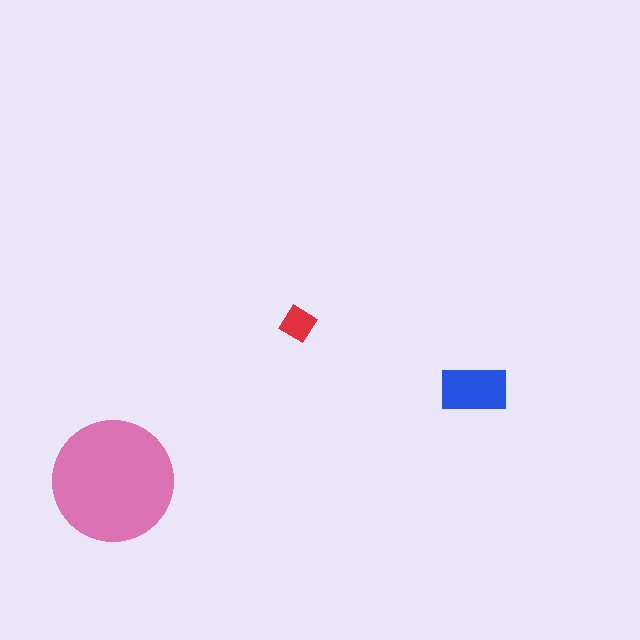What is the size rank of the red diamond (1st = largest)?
3rd.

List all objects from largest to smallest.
The pink circle, the blue rectangle, the red diamond.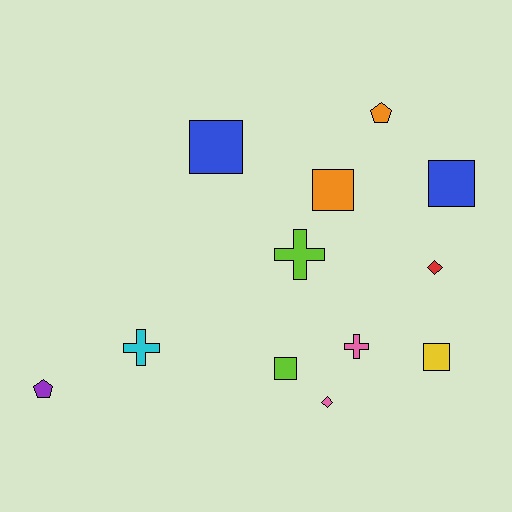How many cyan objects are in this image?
There is 1 cyan object.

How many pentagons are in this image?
There are 2 pentagons.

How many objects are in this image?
There are 12 objects.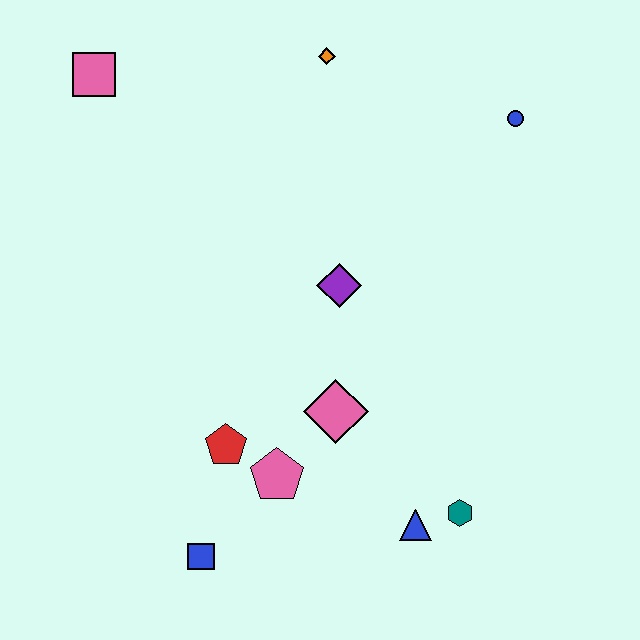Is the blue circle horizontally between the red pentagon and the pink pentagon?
No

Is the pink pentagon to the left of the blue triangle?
Yes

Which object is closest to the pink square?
The orange diamond is closest to the pink square.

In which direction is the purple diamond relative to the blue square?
The purple diamond is above the blue square.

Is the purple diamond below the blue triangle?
No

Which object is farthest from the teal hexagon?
The pink square is farthest from the teal hexagon.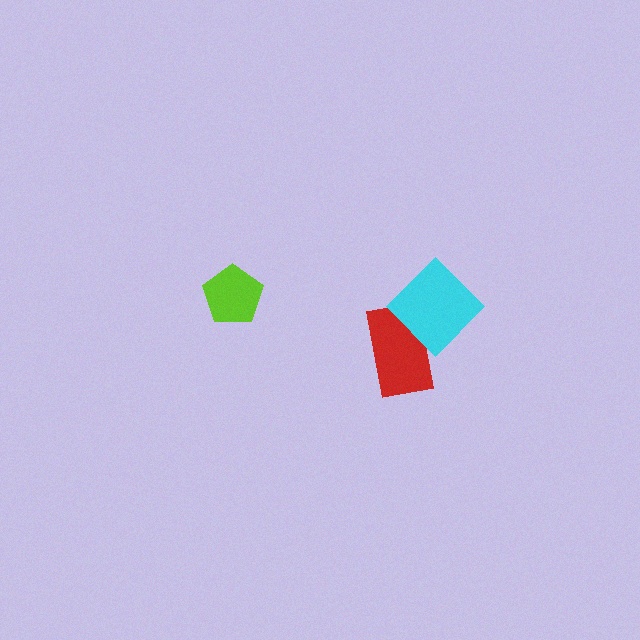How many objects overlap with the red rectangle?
1 object overlaps with the red rectangle.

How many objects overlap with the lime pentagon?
0 objects overlap with the lime pentagon.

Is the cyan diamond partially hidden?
No, no other shape covers it.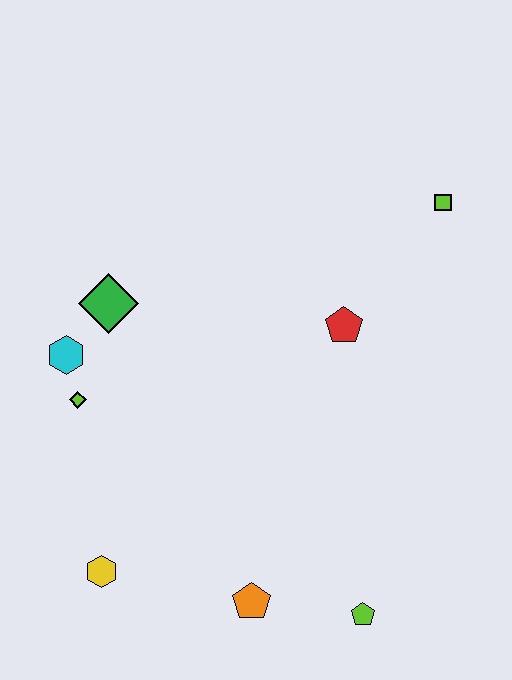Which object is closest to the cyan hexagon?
The lime diamond is closest to the cyan hexagon.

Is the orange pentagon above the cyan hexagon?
No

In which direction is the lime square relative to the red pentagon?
The lime square is above the red pentagon.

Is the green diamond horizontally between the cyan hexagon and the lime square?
Yes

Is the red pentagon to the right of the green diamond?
Yes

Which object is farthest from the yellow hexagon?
The lime square is farthest from the yellow hexagon.